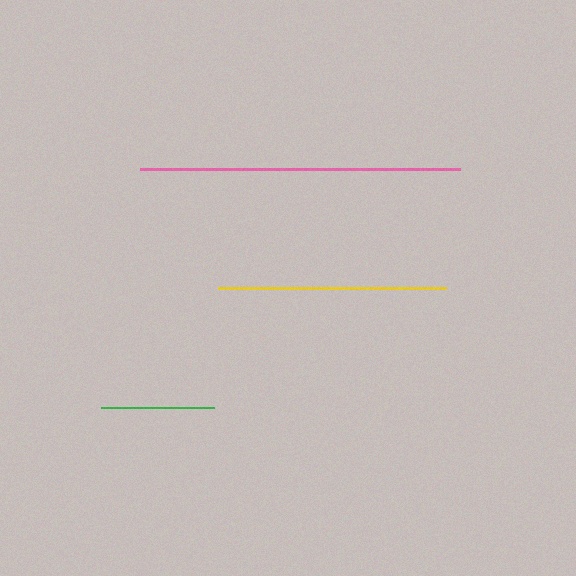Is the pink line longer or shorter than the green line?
The pink line is longer than the green line.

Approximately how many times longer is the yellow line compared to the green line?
The yellow line is approximately 2.0 times the length of the green line.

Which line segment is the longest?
The pink line is the longest at approximately 320 pixels.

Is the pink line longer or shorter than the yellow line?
The pink line is longer than the yellow line.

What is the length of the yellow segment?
The yellow segment is approximately 228 pixels long.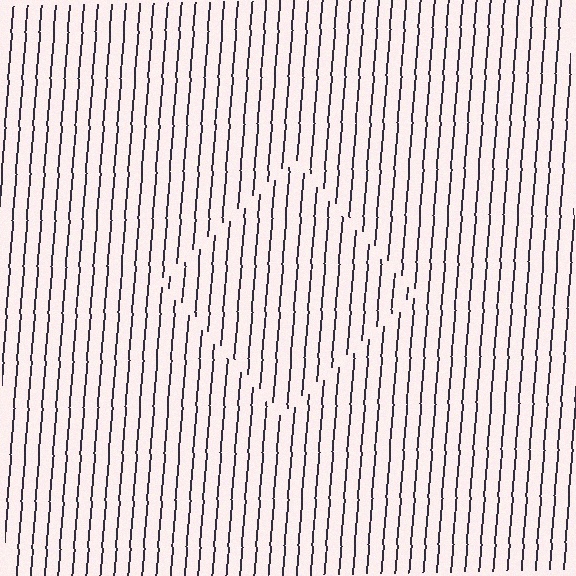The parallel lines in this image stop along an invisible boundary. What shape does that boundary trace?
An illusory square. The interior of the shape contains the same grating, shifted by half a period — the contour is defined by the phase discontinuity where line-ends from the inner and outer gratings abut.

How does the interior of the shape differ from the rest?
The interior of the shape contains the same grating, shifted by half a period — the contour is defined by the phase discontinuity where line-ends from the inner and outer gratings abut.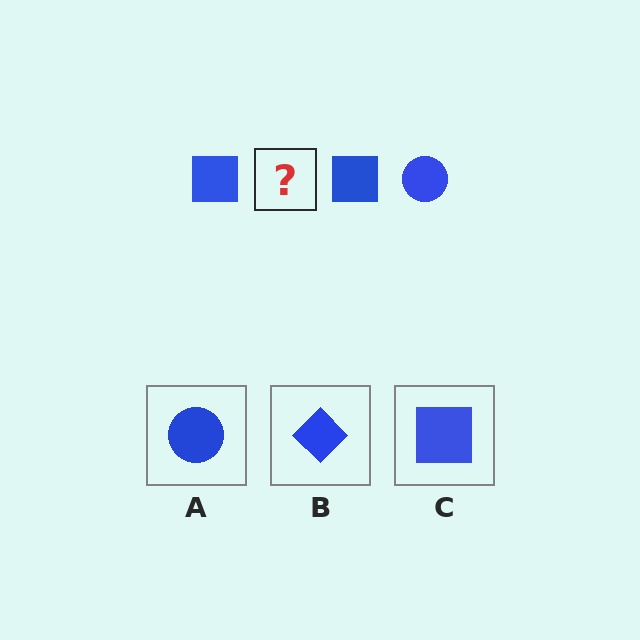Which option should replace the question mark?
Option A.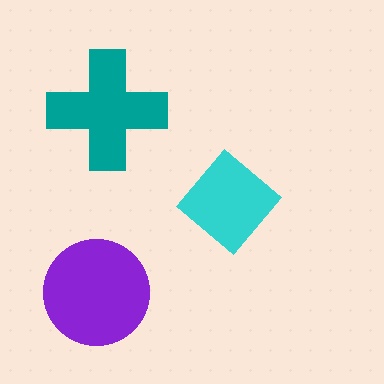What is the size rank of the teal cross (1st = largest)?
2nd.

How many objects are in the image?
There are 3 objects in the image.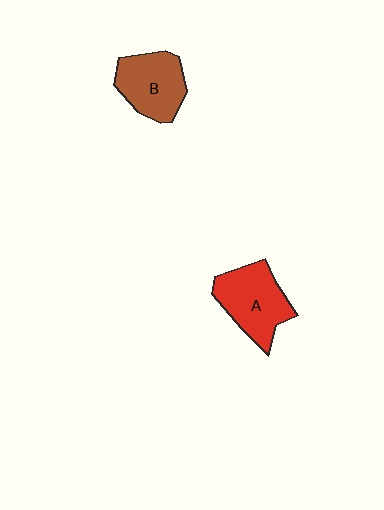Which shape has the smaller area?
Shape B (brown).